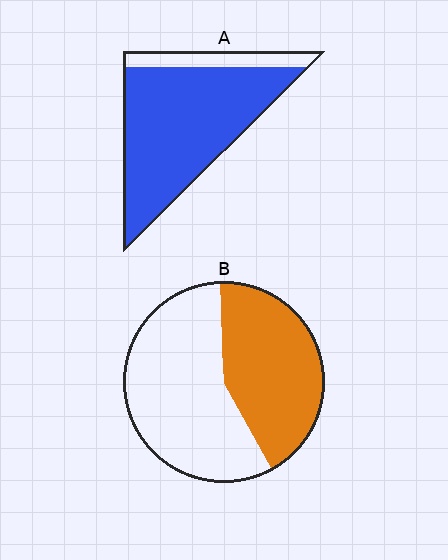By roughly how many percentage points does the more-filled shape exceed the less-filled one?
By roughly 40 percentage points (A over B).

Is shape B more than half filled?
No.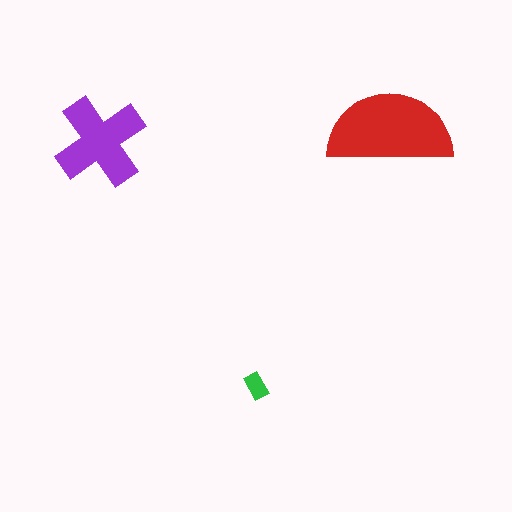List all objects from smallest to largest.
The green rectangle, the purple cross, the red semicircle.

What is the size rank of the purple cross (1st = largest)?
2nd.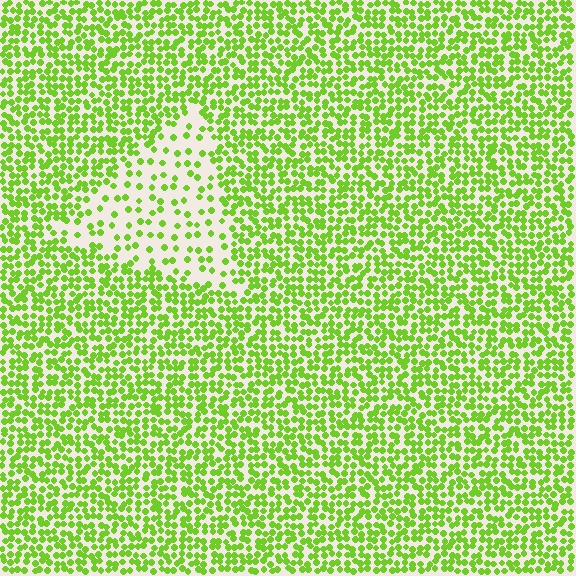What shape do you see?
I see a triangle.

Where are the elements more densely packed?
The elements are more densely packed outside the triangle boundary.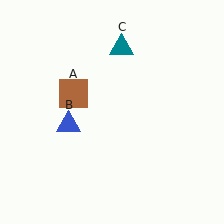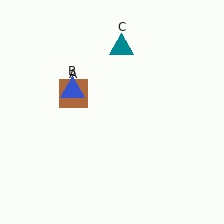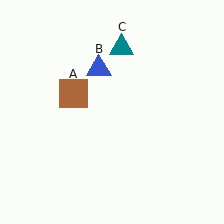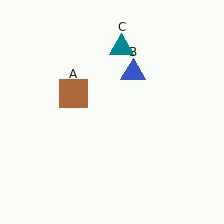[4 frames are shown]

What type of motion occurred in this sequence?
The blue triangle (object B) rotated clockwise around the center of the scene.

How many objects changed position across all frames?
1 object changed position: blue triangle (object B).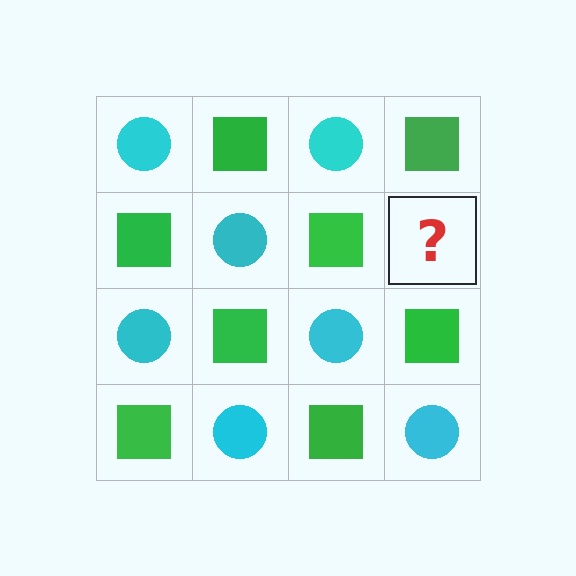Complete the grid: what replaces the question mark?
The question mark should be replaced with a cyan circle.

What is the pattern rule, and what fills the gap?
The rule is that it alternates cyan circle and green square in a checkerboard pattern. The gap should be filled with a cyan circle.